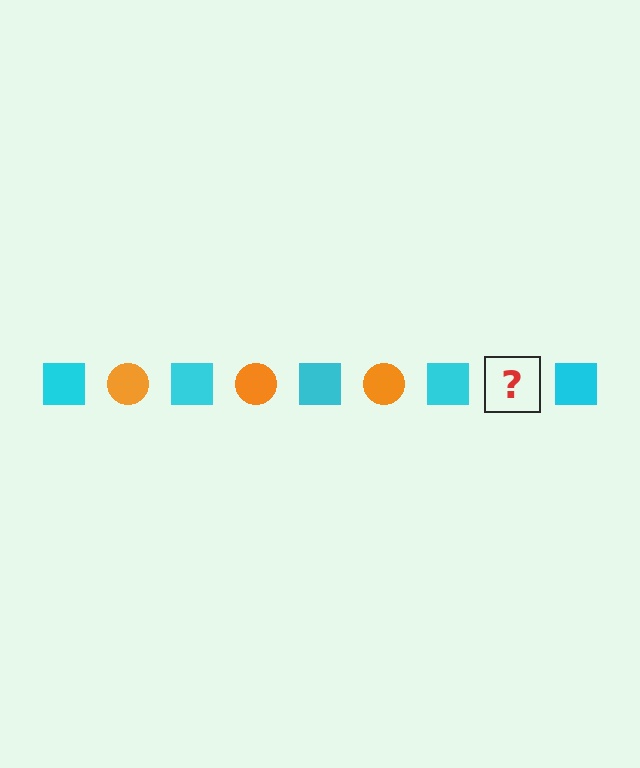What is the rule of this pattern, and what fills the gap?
The rule is that the pattern alternates between cyan square and orange circle. The gap should be filled with an orange circle.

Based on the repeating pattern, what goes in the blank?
The blank should be an orange circle.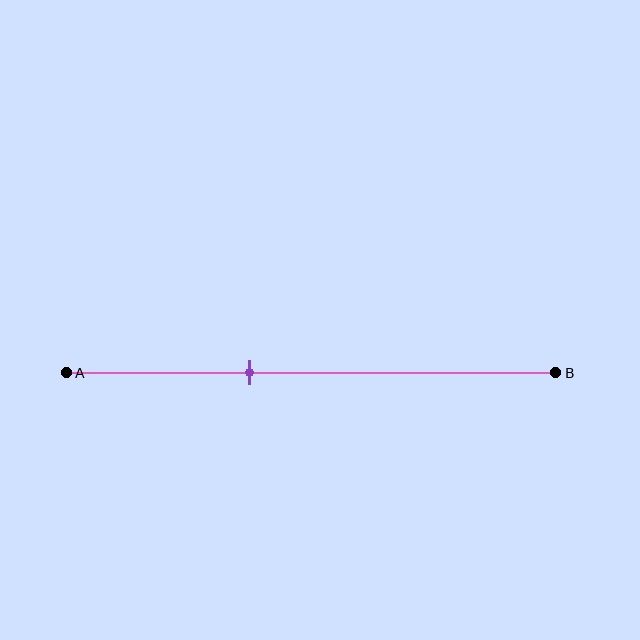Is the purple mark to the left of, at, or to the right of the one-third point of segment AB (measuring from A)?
The purple mark is to the right of the one-third point of segment AB.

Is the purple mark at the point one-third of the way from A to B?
No, the mark is at about 35% from A, not at the 33% one-third point.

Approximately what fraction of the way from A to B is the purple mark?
The purple mark is approximately 35% of the way from A to B.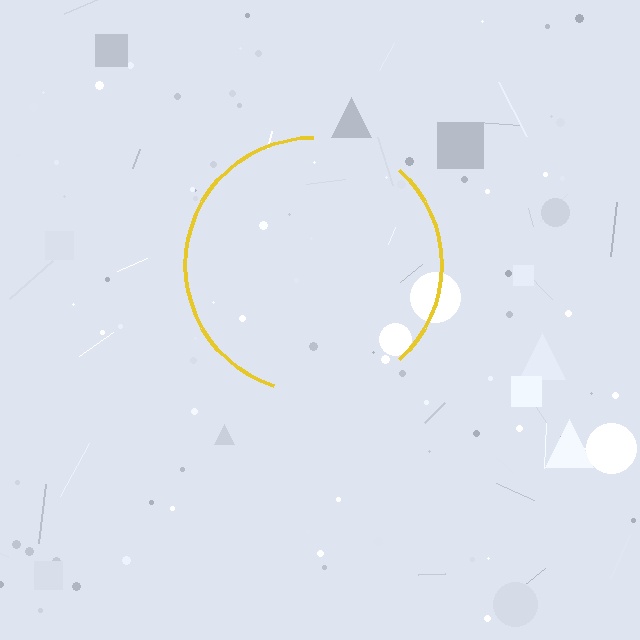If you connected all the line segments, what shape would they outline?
They would outline a circle.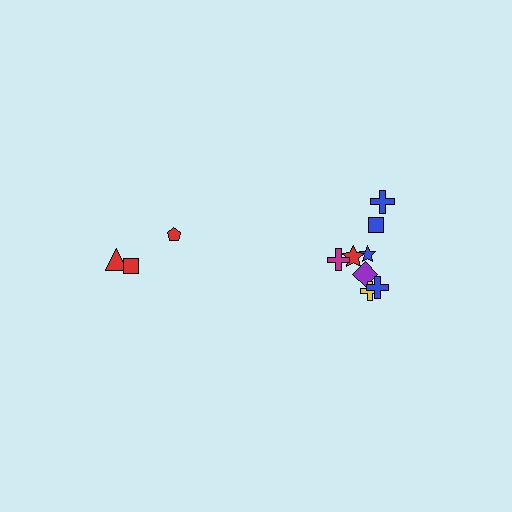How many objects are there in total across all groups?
There are 11 objects.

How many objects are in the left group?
There are 3 objects.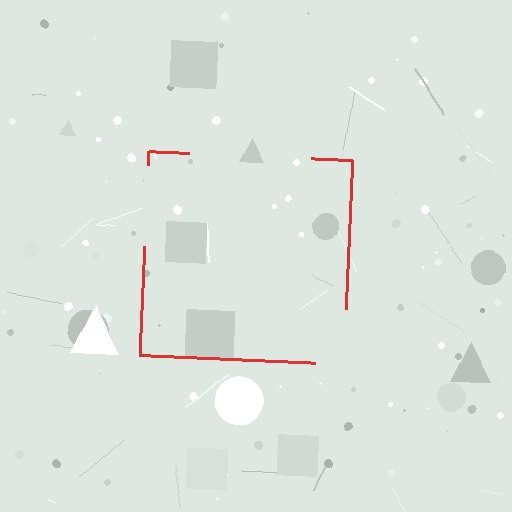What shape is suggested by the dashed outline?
The dashed outline suggests a square.